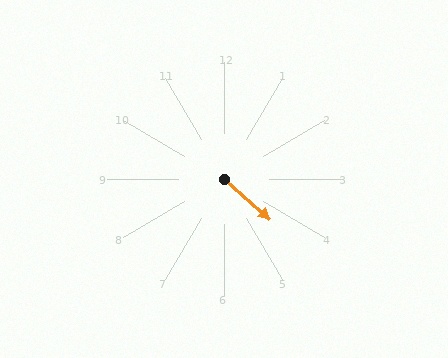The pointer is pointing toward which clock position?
Roughly 4 o'clock.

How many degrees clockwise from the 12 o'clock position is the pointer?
Approximately 132 degrees.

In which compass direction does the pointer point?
Southeast.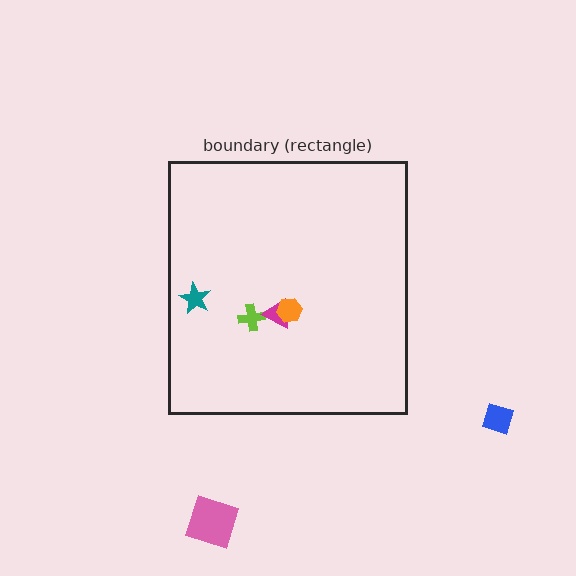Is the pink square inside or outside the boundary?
Outside.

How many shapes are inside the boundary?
4 inside, 2 outside.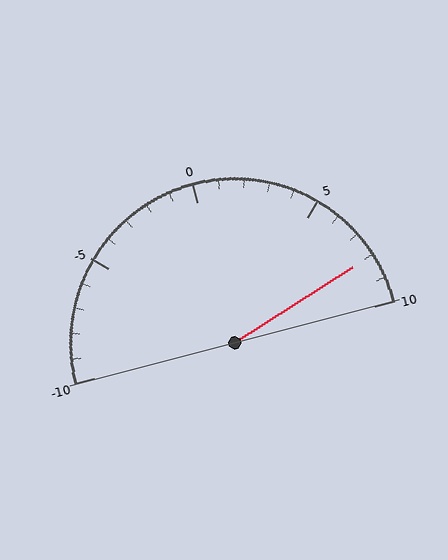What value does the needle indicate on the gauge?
The needle indicates approximately 8.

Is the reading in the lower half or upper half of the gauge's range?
The reading is in the upper half of the range (-10 to 10).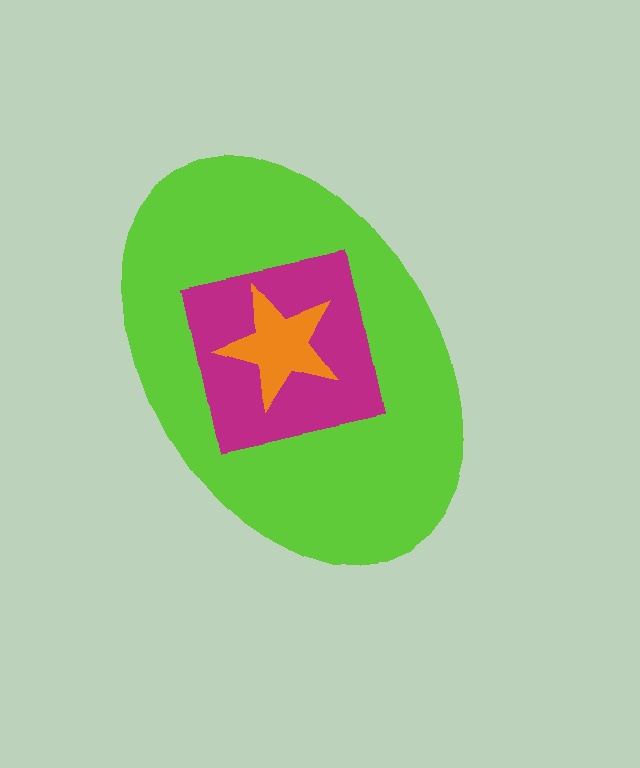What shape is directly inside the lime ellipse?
The magenta square.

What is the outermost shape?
The lime ellipse.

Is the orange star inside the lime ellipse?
Yes.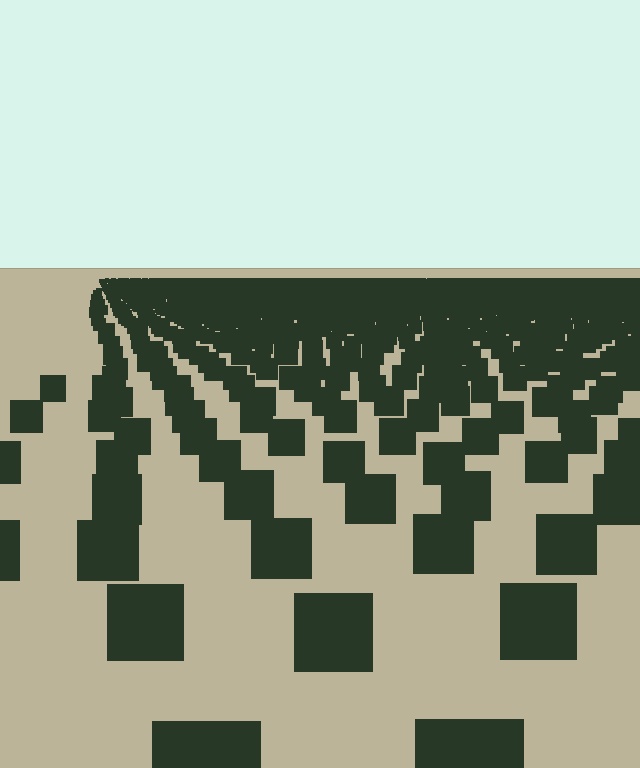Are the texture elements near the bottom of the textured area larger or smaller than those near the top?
Larger. Near the bottom, elements are closer to the viewer and appear at a bigger on-screen size.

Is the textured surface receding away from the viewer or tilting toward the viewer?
The surface is receding away from the viewer. Texture elements get smaller and denser toward the top.